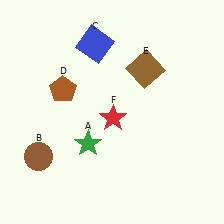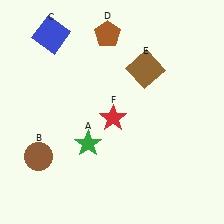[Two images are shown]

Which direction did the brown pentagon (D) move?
The brown pentagon (D) moved up.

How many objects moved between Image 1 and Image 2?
2 objects moved between the two images.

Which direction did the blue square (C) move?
The blue square (C) moved left.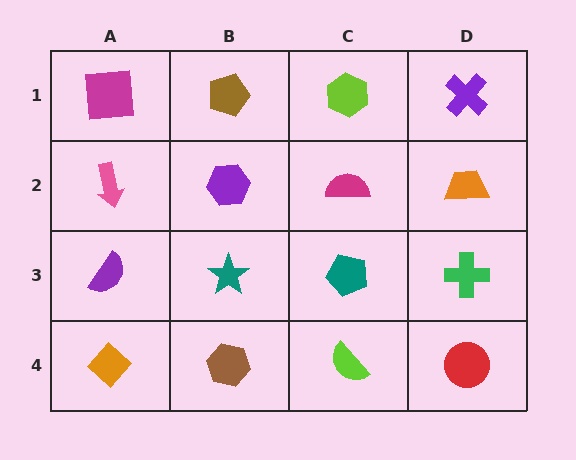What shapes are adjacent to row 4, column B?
A teal star (row 3, column B), an orange diamond (row 4, column A), a lime semicircle (row 4, column C).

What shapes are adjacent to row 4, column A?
A purple semicircle (row 3, column A), a brown hexagon (row 4, column B).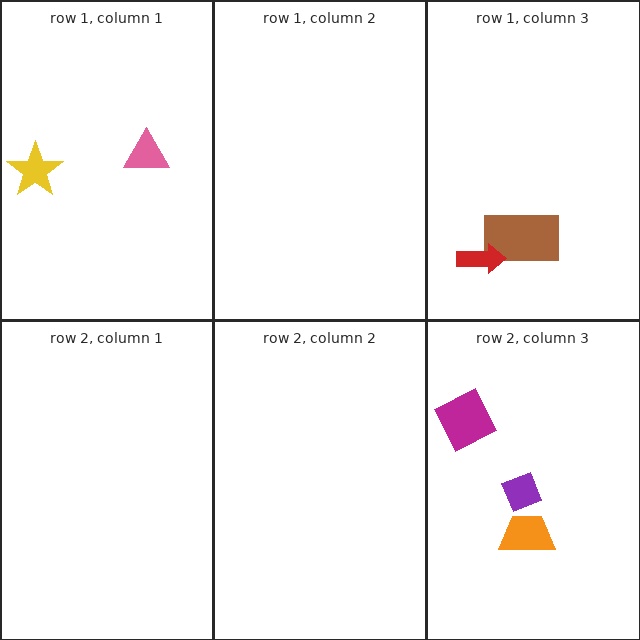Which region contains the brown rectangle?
The row 1, column 3 region.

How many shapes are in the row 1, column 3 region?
2.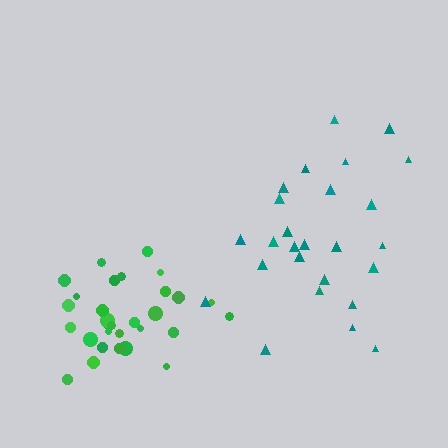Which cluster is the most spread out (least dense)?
Teal.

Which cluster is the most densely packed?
Green.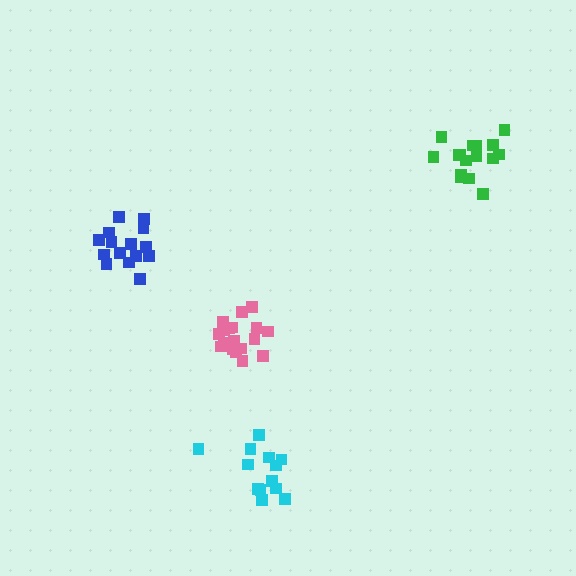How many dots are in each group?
Group 1: 15 dots, Group 2: 13 dots, Group 3: 16 dots, Group 4: 18 dots (62 total).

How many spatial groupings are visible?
There are 4 spatial groupings.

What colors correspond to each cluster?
The clusters are colored: blue, cyan, green, pink.